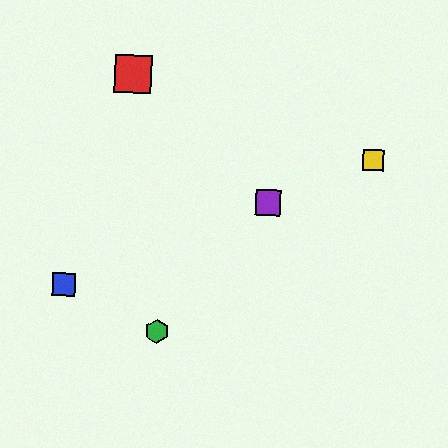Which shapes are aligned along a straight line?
The blue square, the yellow square, the purple square are aligned along a straight line.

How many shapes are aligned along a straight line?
3 shapes (the blue square, the yellow square, the purple square) are aligned along a straight line.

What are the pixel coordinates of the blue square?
The blue square is at (64, 284).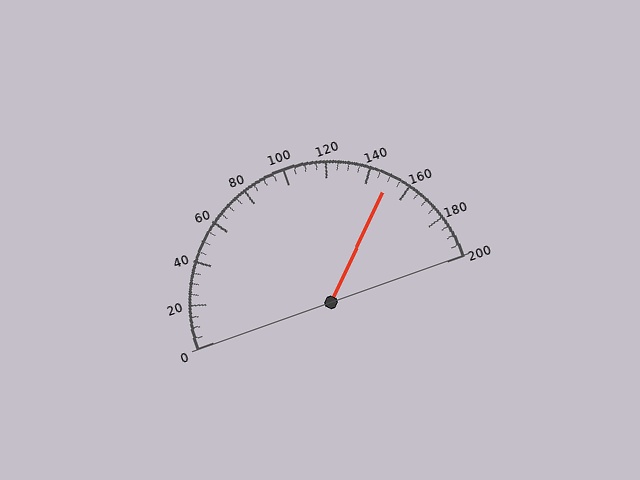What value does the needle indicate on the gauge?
The needle indicates approximately 150.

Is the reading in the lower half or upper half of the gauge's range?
The reading is in the upper half of the range (0 to 200).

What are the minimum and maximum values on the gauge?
The gauge ranges from 0 to 200.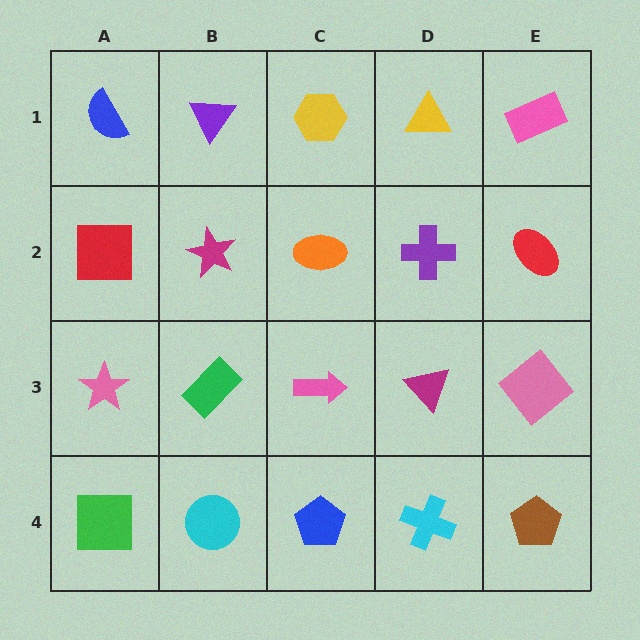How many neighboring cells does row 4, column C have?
3.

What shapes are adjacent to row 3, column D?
A purple cross (row 2, column D), a cyan cross (row 4, column D), a pink arrow (row 3, column C), a pink diamond (row 3, column E).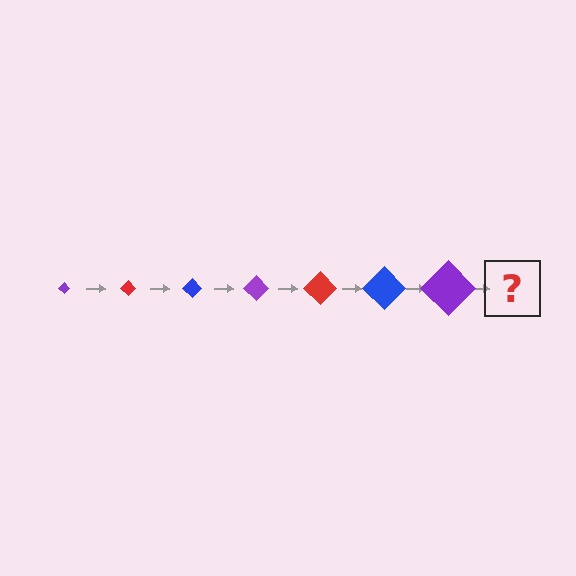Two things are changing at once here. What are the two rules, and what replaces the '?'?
The two rules are that the diamond grows larger each step and the color cycles through purple, red, and blue. The '?' should be a red diamond, larger than the previous one.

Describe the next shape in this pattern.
It should be a red diamond, larger than the previous one.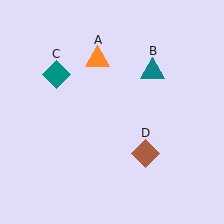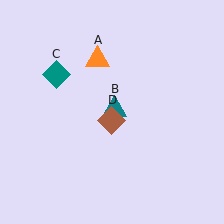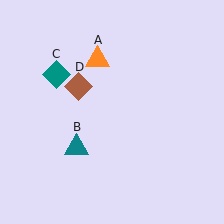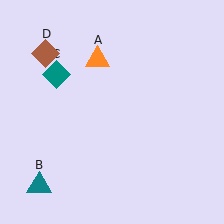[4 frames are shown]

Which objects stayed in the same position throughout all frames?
Orange triangle (object A) and teal diamond (object C) remained stationary.